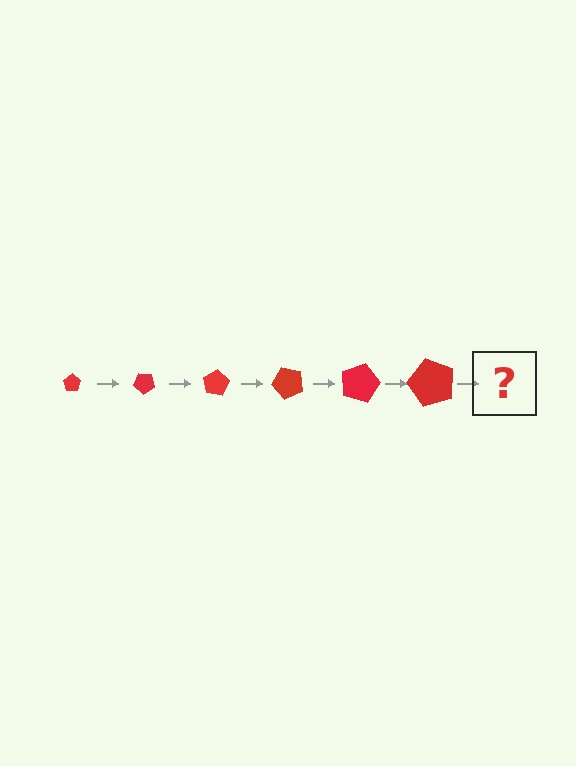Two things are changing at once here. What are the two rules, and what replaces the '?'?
The two rules are that the pentagon grows larger each step and it rotates 40 degrees each step. The '?' should be a pentagon, larger than the previous one and rotated 240 degrees from the start.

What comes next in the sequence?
The next element should be a pentagon, larger than the previous one and rotated 240 degrees from the start.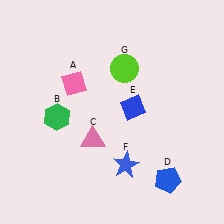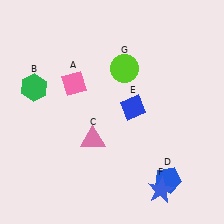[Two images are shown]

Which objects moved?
The objects that moved are: the green hexagon (B), the blue star (F).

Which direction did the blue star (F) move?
The blue star (F) moved right.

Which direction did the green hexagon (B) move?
The green hexagon (B) moved up.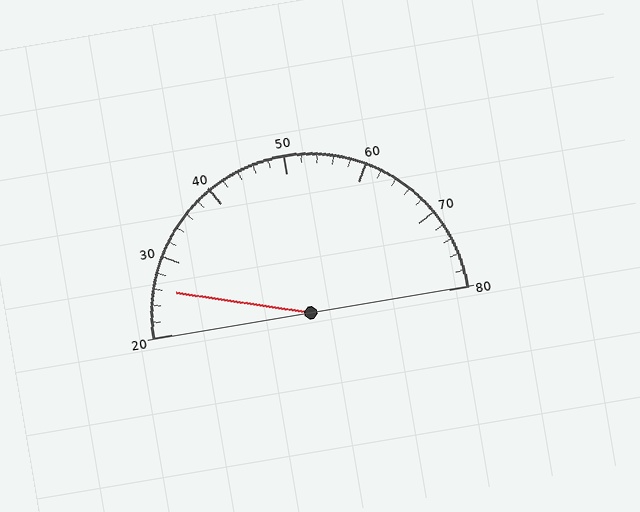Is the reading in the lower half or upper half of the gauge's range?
The reading is in the lower half of the range (20 to 80).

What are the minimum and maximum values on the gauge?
The gauge ranges from 20 to 80.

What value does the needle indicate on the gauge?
The needle indicates approximately 26.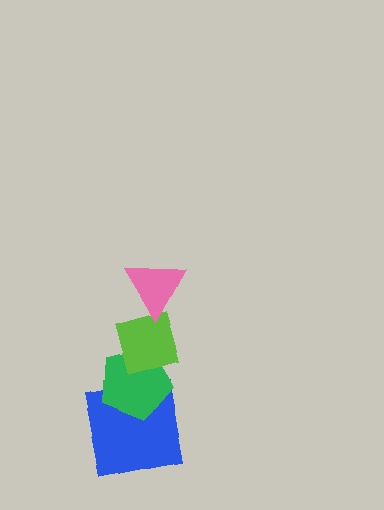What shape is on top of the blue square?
The green pentagon is on top of the blue square.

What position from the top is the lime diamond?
The lime diamond is 2nd from the top.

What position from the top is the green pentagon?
The green pentagon is 3rd from the top.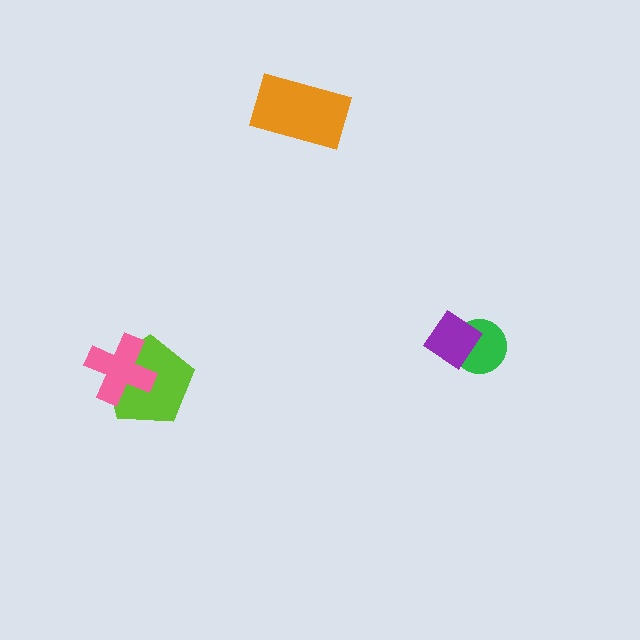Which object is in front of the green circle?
The purple diamond is in front of the green circle.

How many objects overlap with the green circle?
1 object overlaps with the green circle.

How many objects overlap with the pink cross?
1 object overlaps with the pink cross.